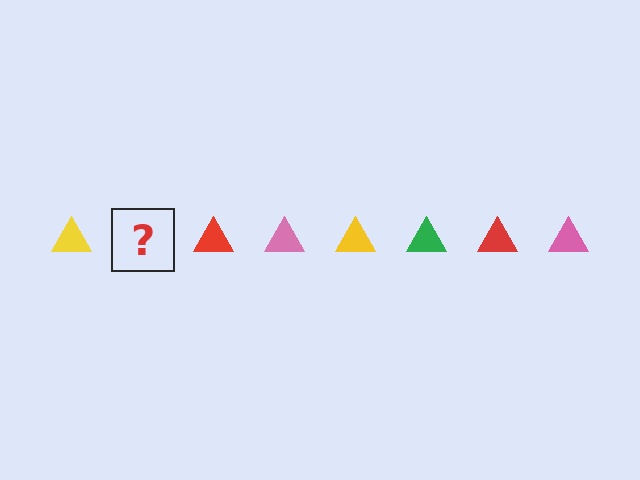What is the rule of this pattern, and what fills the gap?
The rule is that the pattern cycles through yellow, green, red, pink triangles. The gap should be filled with a green triangle.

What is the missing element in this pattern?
The missing element is a green triangle.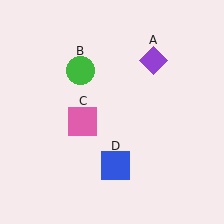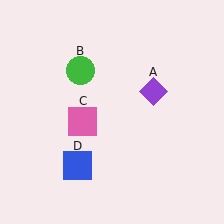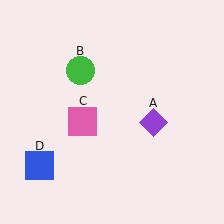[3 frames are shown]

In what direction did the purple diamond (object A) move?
The purple diamond (object A) moved down.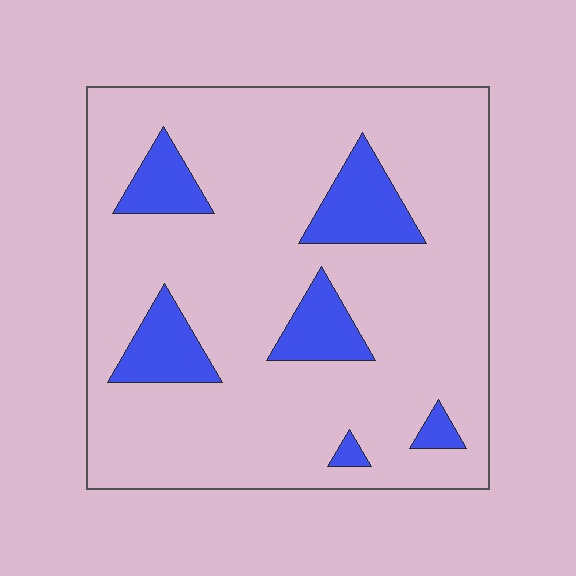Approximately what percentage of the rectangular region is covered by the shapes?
Approximately 15%.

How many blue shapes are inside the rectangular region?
6.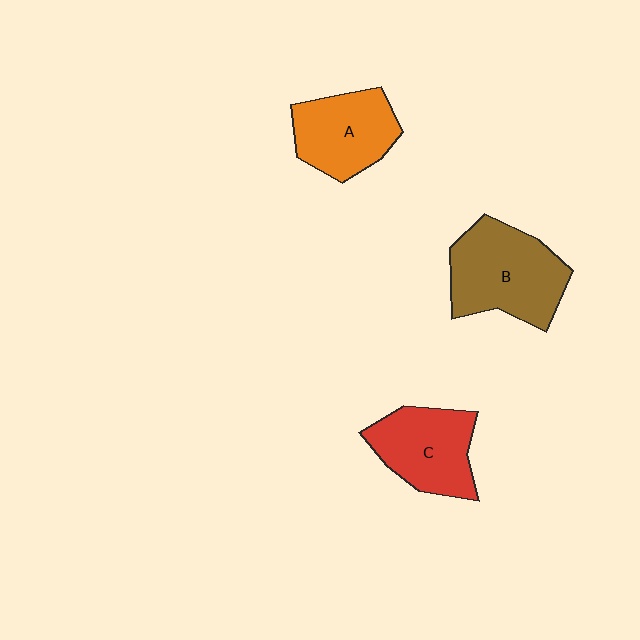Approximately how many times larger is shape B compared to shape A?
Approximately 1.3 times.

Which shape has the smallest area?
Shape A (orange).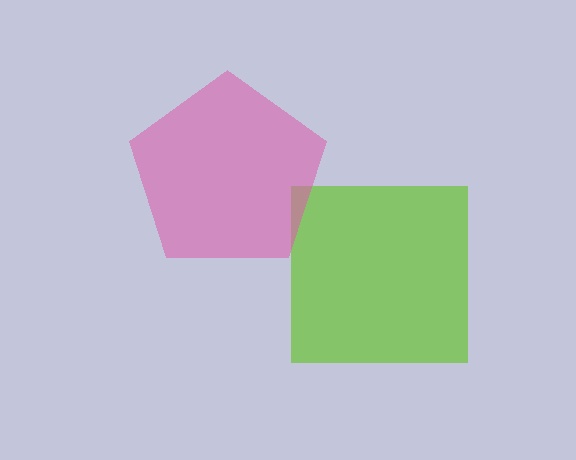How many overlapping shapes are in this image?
There are 2 overlapping shapes in the image.